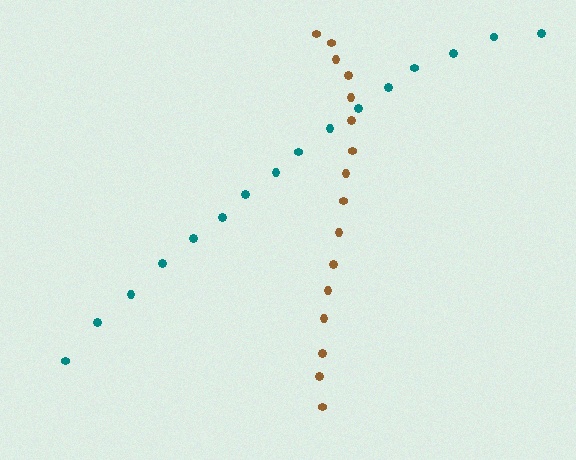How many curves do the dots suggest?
There are 2 distinct paths.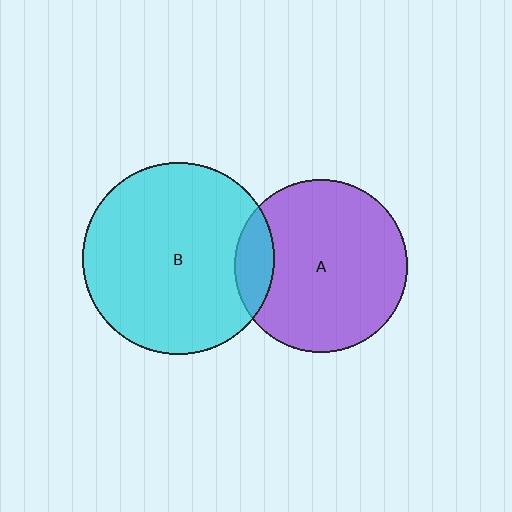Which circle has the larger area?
Circle B (cyan).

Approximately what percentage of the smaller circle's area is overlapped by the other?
Approximately 15%.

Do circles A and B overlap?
Yes.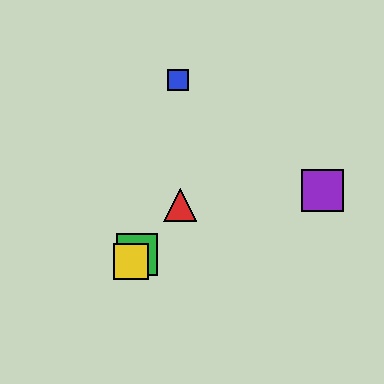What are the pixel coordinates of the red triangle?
The red triangle is at (180, 205).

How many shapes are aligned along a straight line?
3 shapes (the red triangle, the green square, the yellow square) are aligned along a straight line.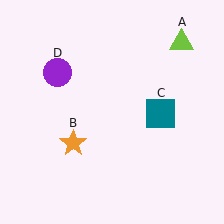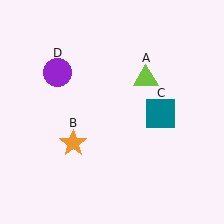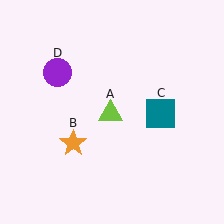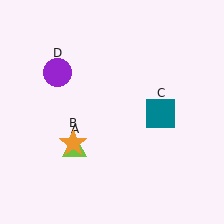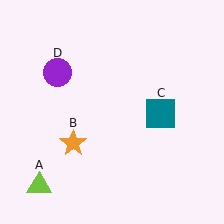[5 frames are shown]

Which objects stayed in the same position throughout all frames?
Orange star (object B) and teal square (object C) and purple circle (object D) remained stationary.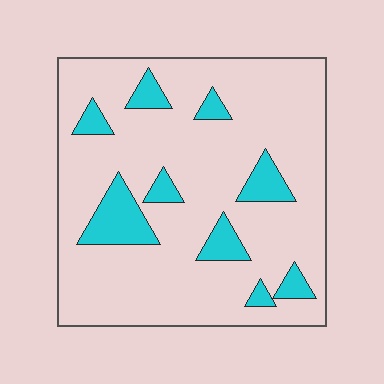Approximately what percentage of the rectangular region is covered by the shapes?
Approximately 15%.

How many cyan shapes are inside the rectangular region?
9.